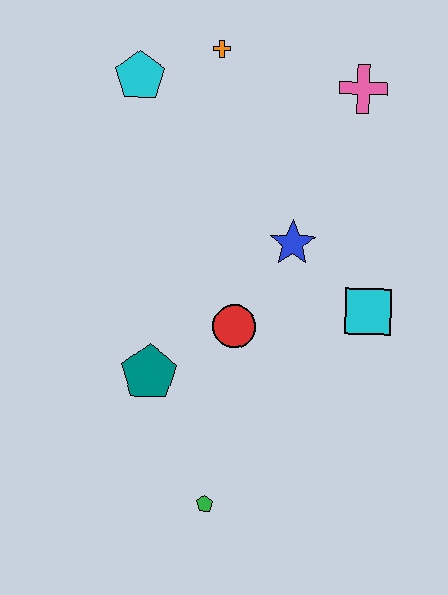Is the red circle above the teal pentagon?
Yes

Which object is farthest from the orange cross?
The green pentagon is farthest from the orange cross.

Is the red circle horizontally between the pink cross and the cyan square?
No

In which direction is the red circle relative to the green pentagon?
The red circle is above the green pentagon.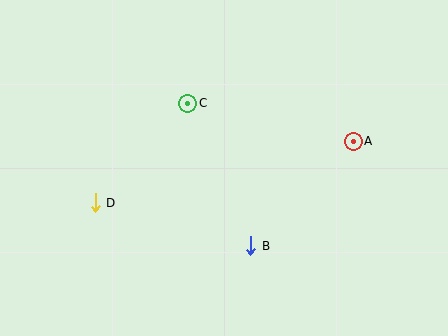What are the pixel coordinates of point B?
Point B is at (251, 246).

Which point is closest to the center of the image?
Point C at (188, 103) is closest to the center.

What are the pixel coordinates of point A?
Point A is at (353, 141).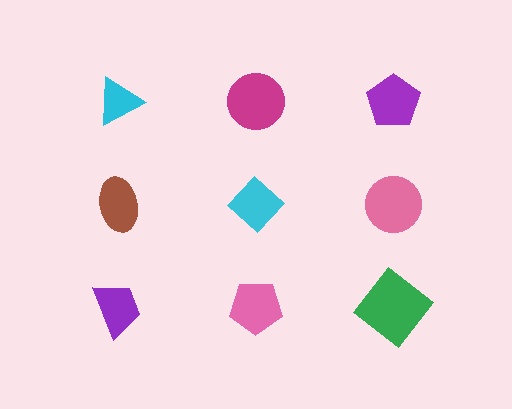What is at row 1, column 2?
A magenta circle.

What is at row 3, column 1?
A purple trapezoid.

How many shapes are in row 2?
3 shapes.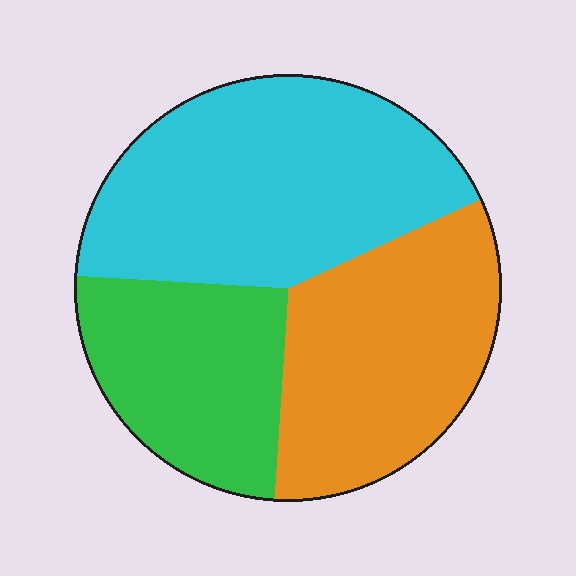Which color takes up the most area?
Cyan, at roughly 40%.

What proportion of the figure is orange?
Orange takes up between a sixth and a third of the figure.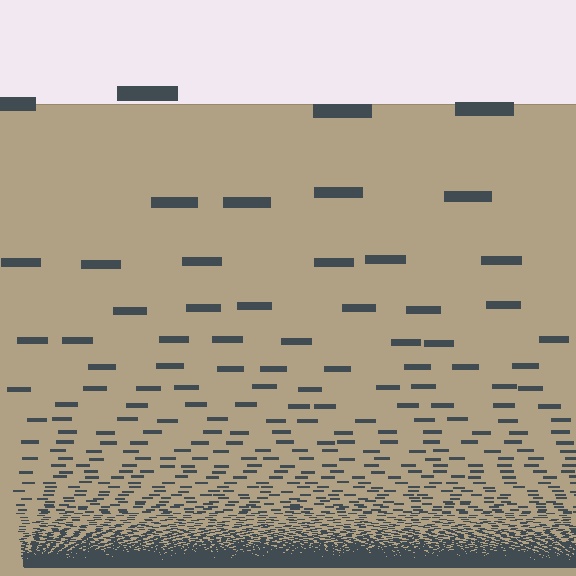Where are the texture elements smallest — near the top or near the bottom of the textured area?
Near the bottom.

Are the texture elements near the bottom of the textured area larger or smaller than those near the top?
Smaller. The gradient is inverted — elements near the bottom are smaller and denser.